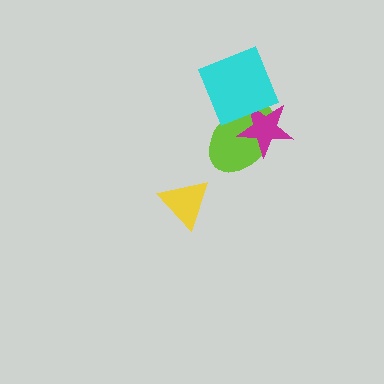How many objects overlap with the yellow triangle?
0 objects overlap with the yellow triangle.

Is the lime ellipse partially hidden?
Yes, it is partially covered by another shape.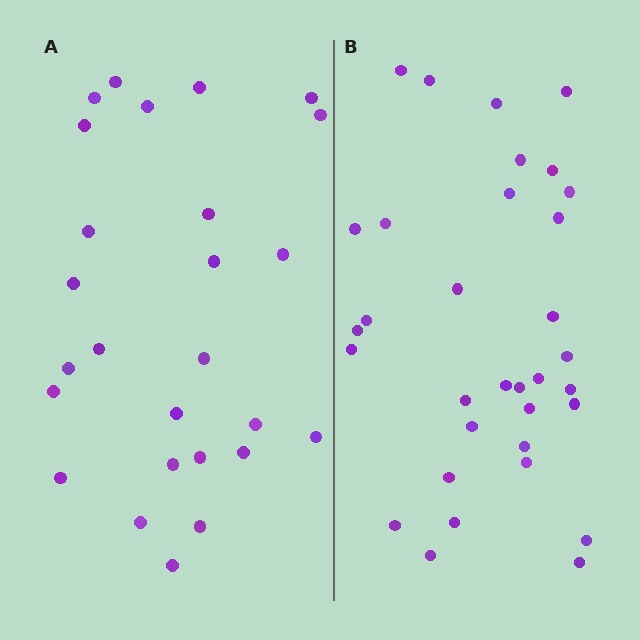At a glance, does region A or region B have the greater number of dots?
Region B (the right region) has more dots.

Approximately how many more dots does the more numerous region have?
Region B has roughly 8 or so more dots than region A.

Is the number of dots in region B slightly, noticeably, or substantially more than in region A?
Region B has noticeably more, but not dramatically so. The ratio is roughly 1.3 to 1.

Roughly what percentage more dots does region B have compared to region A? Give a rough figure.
About 25% more.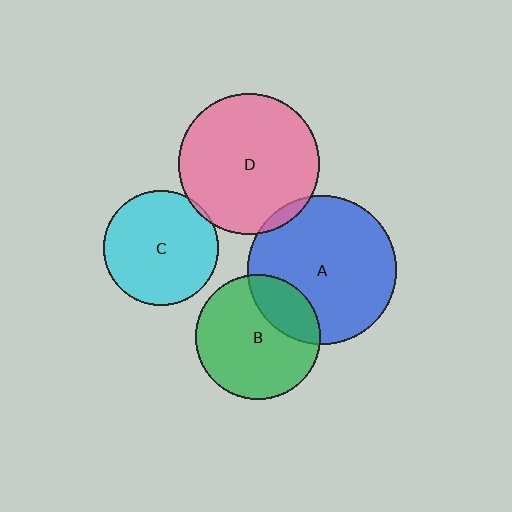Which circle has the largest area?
Circle A (blue).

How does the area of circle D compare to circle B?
Approximately 1.3 times.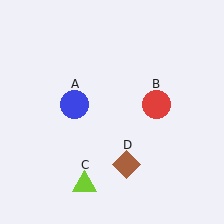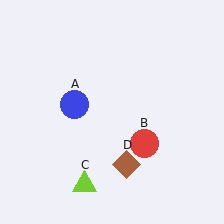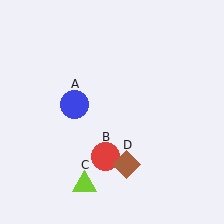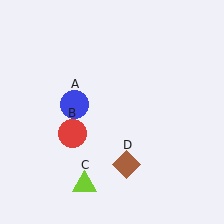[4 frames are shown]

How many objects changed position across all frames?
1 object changed position: red circle (object B).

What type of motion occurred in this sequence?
The red circle (object B) rotated clockwise around the center of the scene.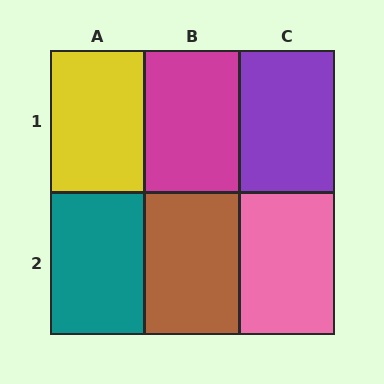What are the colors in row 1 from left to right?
Yellow, magenta, purple.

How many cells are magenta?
1 cell is magenta.